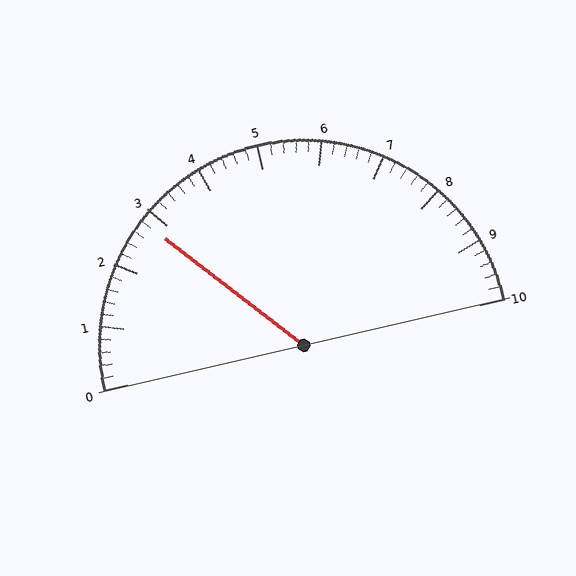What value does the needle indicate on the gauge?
The needle indicates approximately 2.8.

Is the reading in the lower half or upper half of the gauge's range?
The reading is in the lower half of the range (0 to 10).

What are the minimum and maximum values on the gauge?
The gauge ranges from 0 to 10.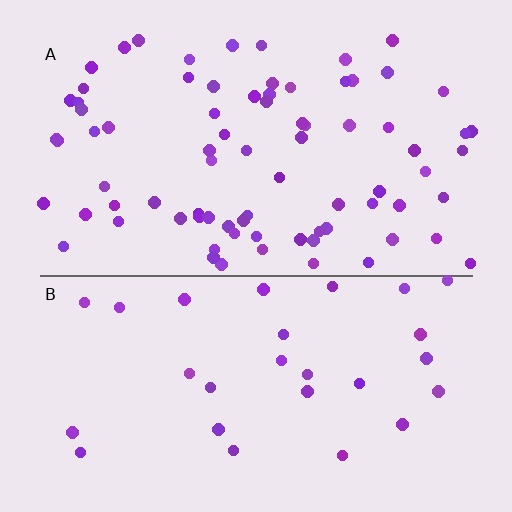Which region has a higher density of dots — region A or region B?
A (the top).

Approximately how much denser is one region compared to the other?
Approximately 2.8× — region A over region B.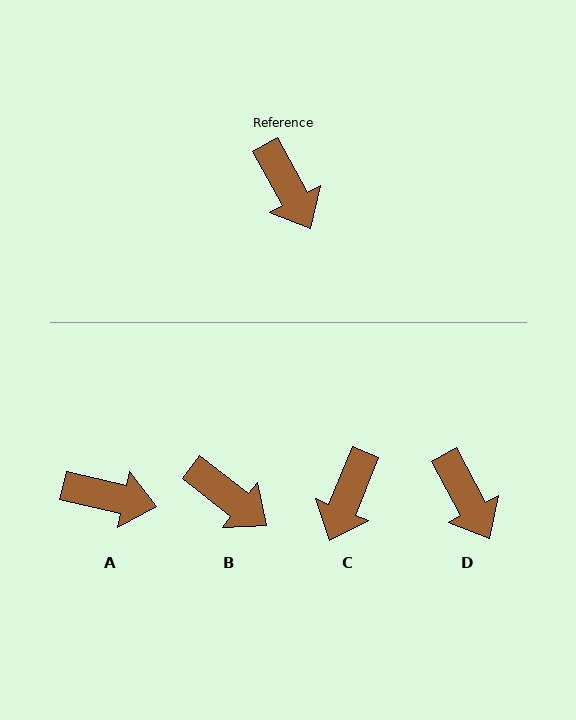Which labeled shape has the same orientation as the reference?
D.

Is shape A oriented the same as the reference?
No, it is off by about 49 degrees.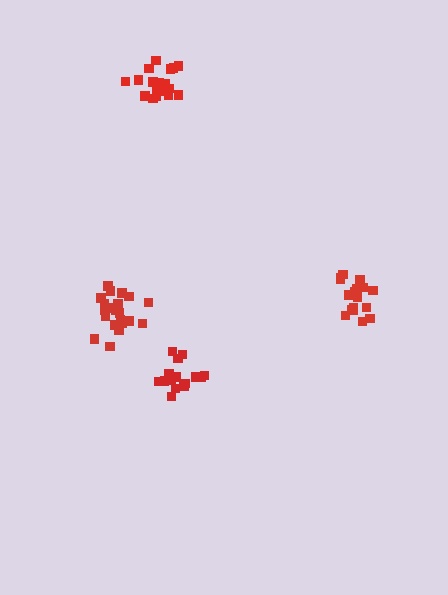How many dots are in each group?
Group 1: 15 dots, Group 2: 17 dots, Group 3: 19 dots, Group 4: 21 dots (72 total).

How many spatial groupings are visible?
There are 4 spatial groupings.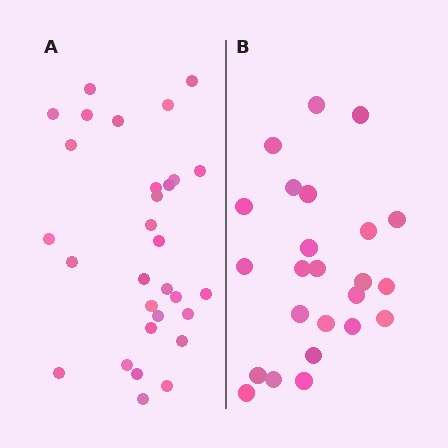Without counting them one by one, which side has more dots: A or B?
Region A (the left region) has more dots.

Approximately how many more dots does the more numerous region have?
Region A has about 6 more dots than region B.